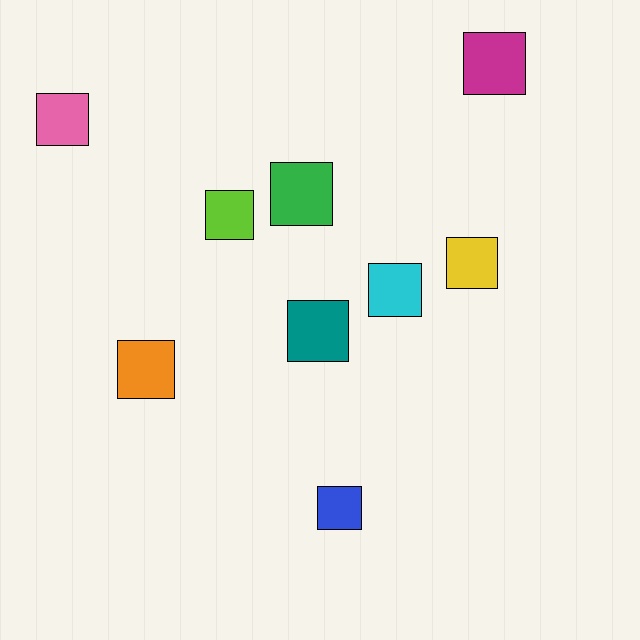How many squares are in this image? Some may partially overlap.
There are 9 squares.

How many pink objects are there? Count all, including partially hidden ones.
There is 1 pink object.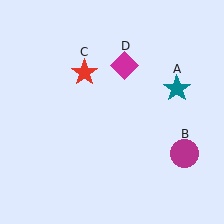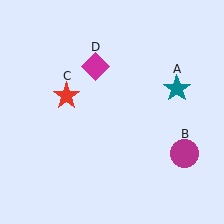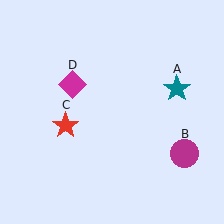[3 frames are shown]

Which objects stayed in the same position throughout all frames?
Teal star (object A) and magenta circle (object B) remained stationary.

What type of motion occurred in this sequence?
The red star (object C), magenta diamond (object D) rotated counterclockwise around the center of the scene.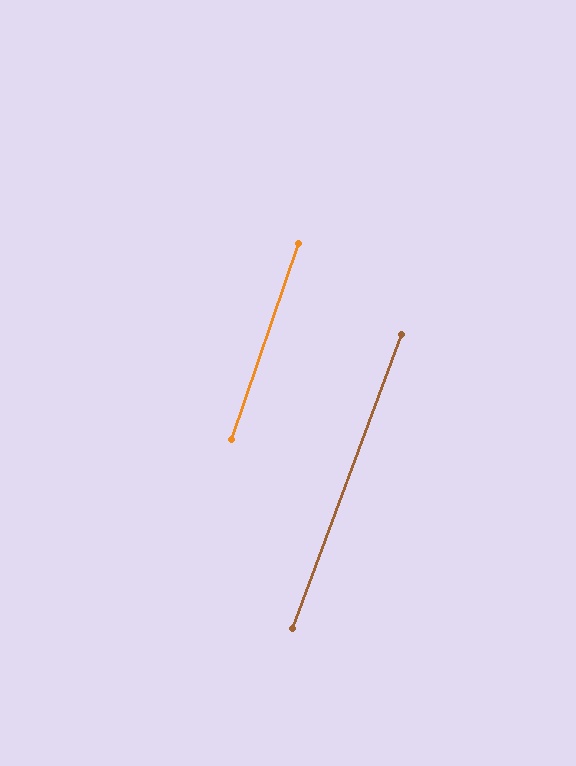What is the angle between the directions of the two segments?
Approximately 2 degrees.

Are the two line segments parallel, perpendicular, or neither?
Parallel — their directions differ by only 1.5°.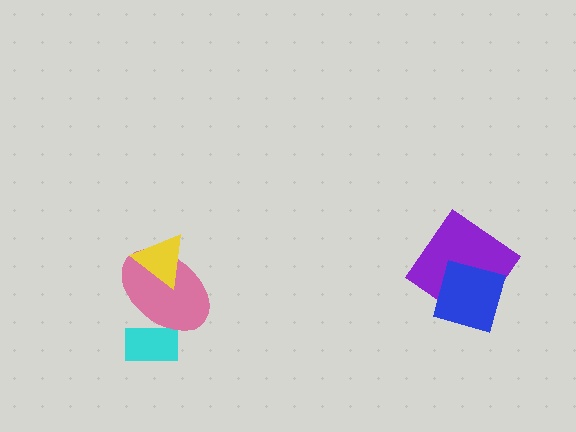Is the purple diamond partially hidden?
Yes, it is partially covered by another shape.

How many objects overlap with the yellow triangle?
1 object overlaps with the yellow triangle.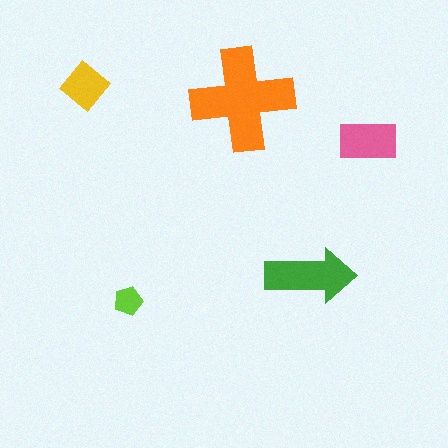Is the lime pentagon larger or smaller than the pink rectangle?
Smaller.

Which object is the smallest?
The lime pentagon.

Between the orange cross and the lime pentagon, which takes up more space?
The orange cross.